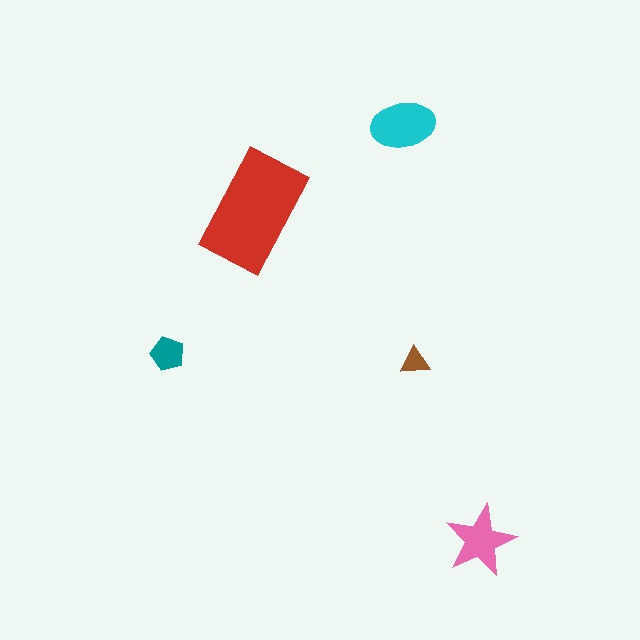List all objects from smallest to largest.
The brown triangle, the teal pentagon, the pink star, the cyan ellipse, the red rectangle.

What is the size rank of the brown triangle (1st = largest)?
5th.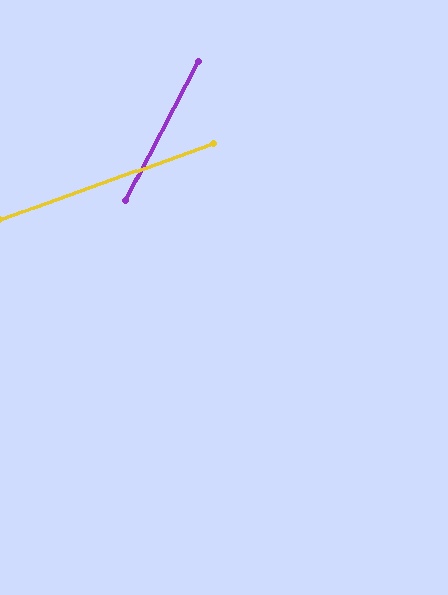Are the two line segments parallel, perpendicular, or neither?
Neither parallel nor perpendicular — they differ by about 43°.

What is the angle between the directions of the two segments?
Approximately 43 degrees.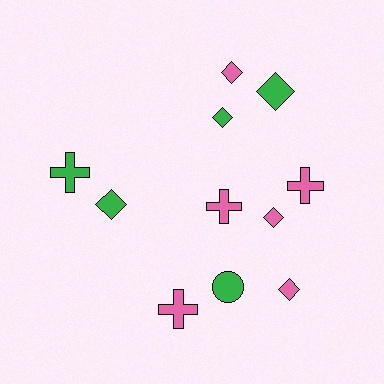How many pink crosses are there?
There are 3 pink crosses.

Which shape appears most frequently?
Diamond, with 6 objects.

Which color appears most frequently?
Pink, with 6 objects.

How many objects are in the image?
There are 11 objects.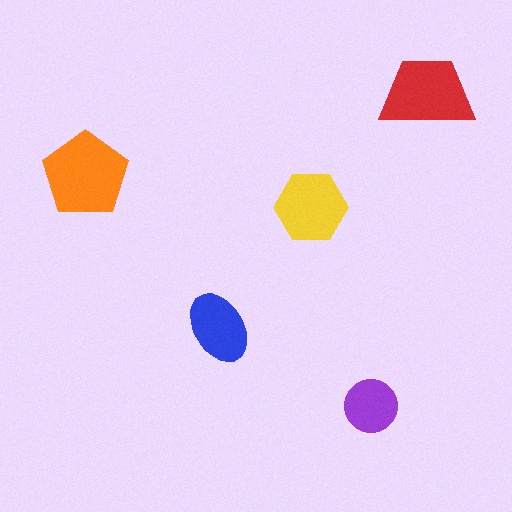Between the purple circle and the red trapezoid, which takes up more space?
The red trapezoid.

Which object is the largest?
The orange pentagon.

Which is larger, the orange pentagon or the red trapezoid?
The orange pentagon.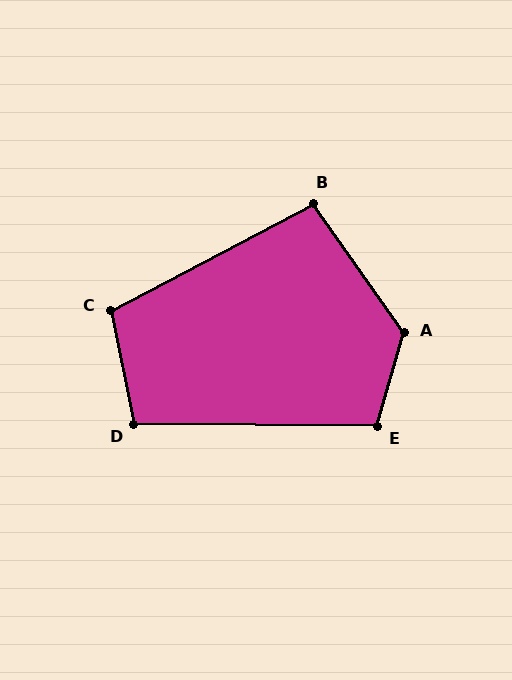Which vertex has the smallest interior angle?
B, at approximately 97 degrees.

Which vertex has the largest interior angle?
A, at approximately 129 degrees.